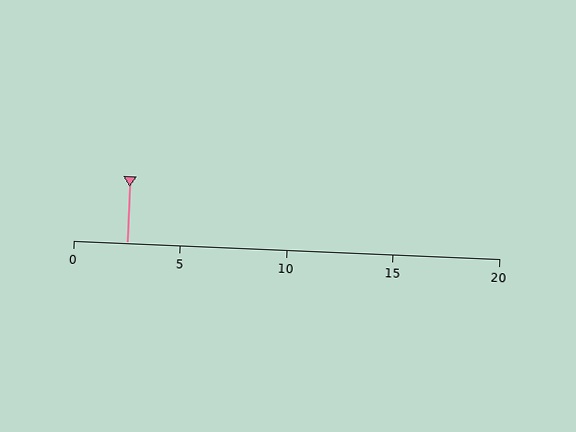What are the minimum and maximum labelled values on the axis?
The axis runs from 0 to 20.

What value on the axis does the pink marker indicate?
The marker indicates approximately 2.5.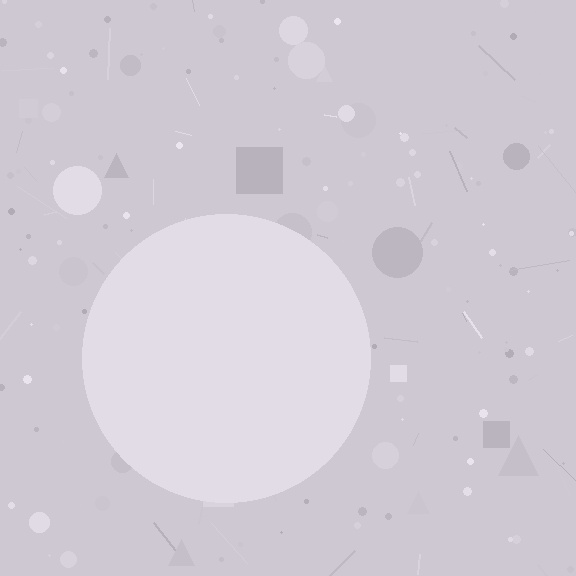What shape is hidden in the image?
A circle is hidden in the image.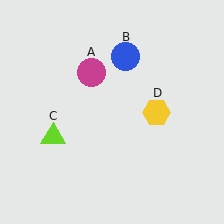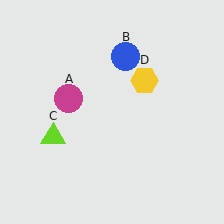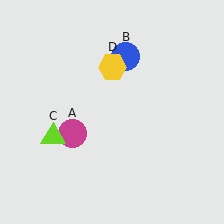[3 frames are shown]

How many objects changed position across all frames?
2 objects changed position: magenta circle (object A), yellow hexagon (object D).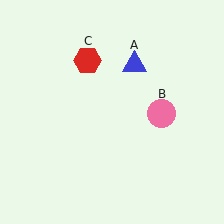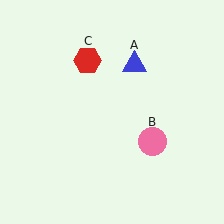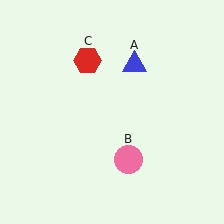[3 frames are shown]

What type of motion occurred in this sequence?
The pink circle (object B) rotated clockwise around the center of the scene.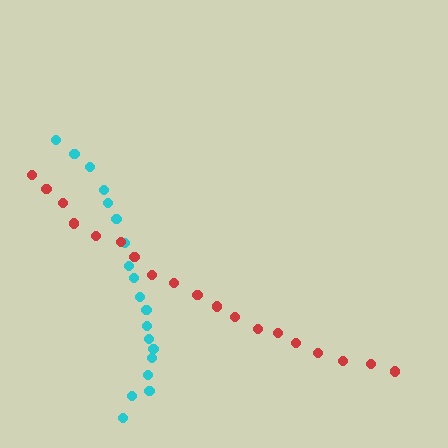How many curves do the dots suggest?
There are 2 distinct paths.